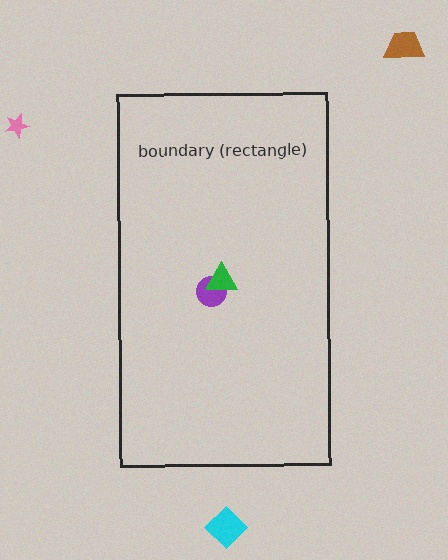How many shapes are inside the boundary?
2 inside, 3 outside.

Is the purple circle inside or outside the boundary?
Inside.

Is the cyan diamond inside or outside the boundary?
Outside.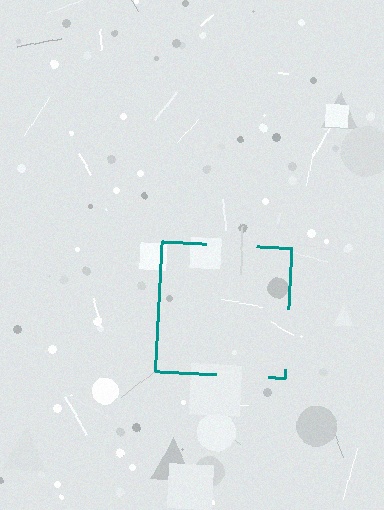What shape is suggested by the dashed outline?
The dashed outline suggests a square.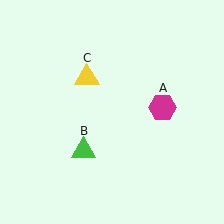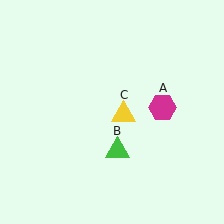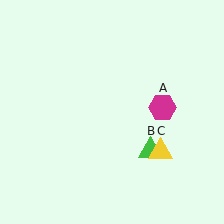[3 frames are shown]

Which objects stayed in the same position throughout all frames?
Magenta hexagon (object A) remained stationary.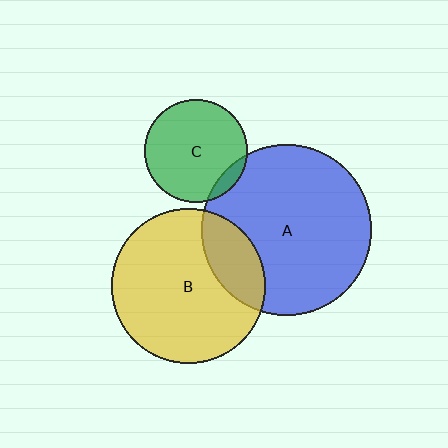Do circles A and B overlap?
Yes.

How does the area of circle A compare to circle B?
Approximately 1.2 times.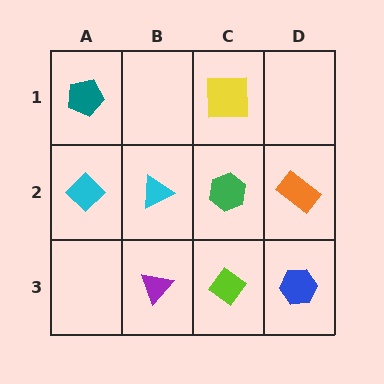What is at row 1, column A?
A teal pentagon.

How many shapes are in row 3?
3 shapes.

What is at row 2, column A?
A cyan diamond.